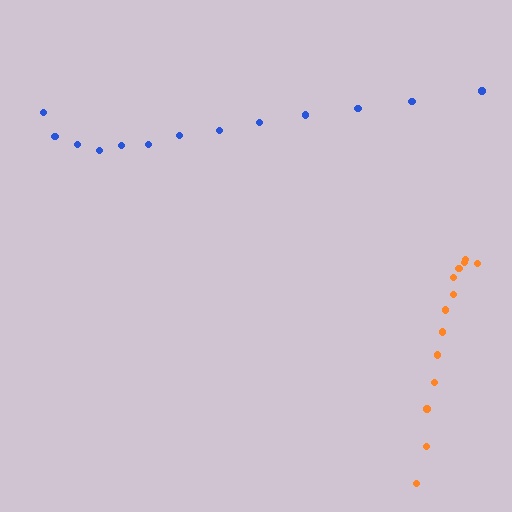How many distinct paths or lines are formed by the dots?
There are 2 distinct paths.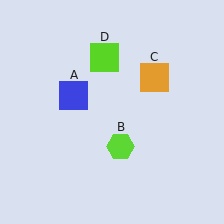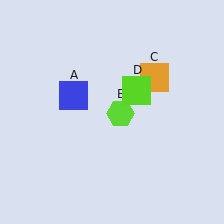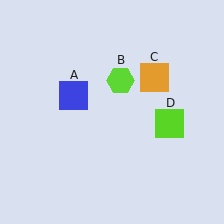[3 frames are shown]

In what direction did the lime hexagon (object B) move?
The lime hexagon (object B) moved up.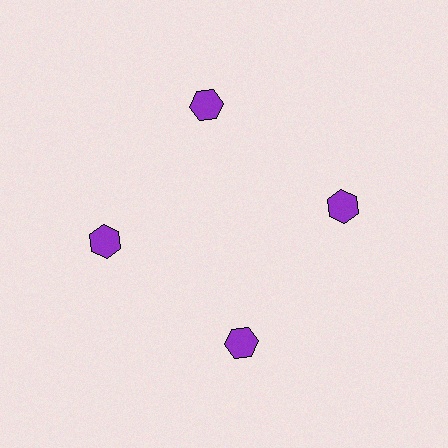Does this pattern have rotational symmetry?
Yes, this pattern has 4-fold rotational symmetry. It looks the same after rotating 90 degrees around the center.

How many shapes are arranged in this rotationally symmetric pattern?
There are 4 shapes, arranged in 4 groups of 1.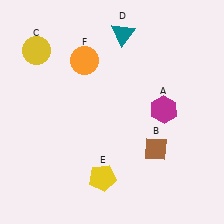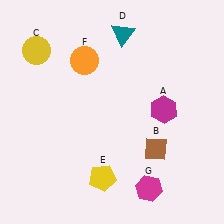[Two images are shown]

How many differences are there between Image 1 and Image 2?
There is 1 difference between the two images.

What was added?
A magenta hexagon (G) was added in Image 2.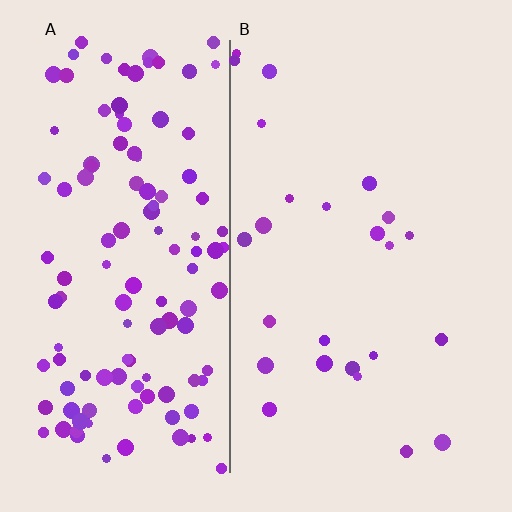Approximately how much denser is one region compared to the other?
Approximately 5.1× — region A over region B.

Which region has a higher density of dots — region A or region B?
A (the left).